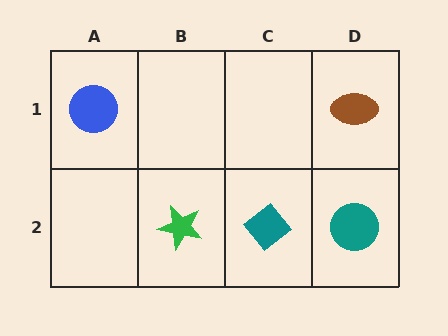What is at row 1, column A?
A blue circle.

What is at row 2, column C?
A teal diamond.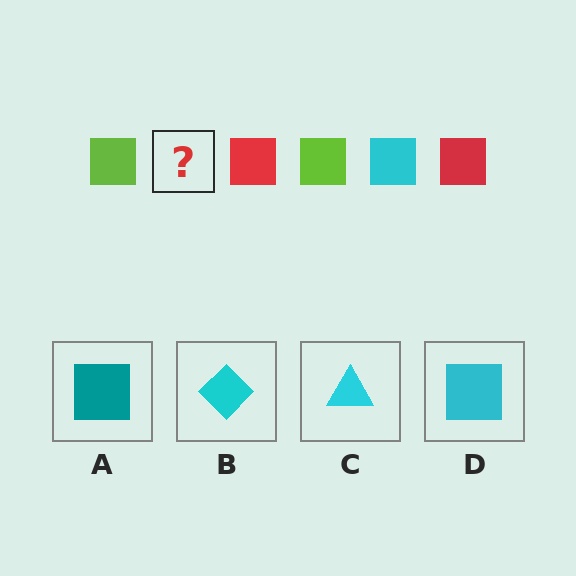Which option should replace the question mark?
Option D.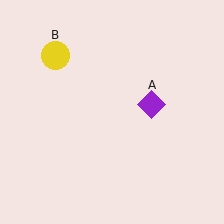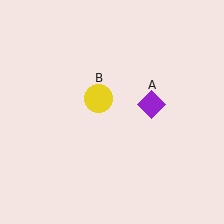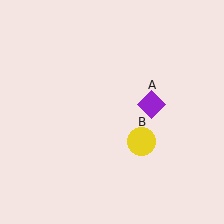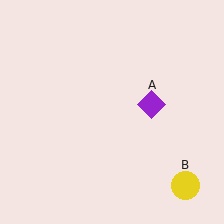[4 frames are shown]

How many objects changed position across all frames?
1 object changed position: yellow circle (object B).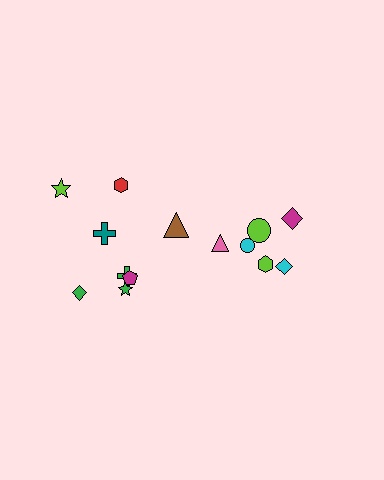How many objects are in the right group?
There are 6 objects.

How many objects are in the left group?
There are 8 objects.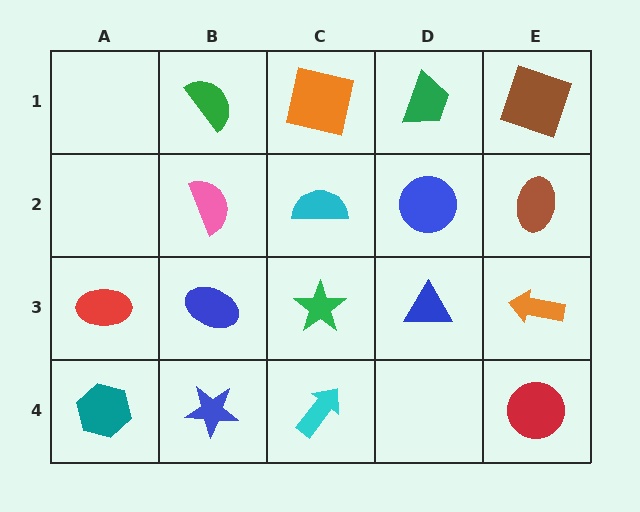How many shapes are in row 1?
4 shapes.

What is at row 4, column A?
A teal hexagon.